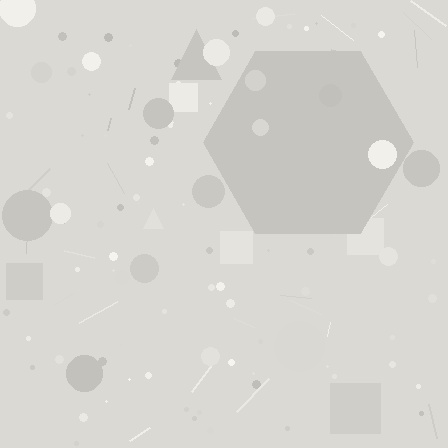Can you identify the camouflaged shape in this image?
The camouflaged shape is a hexagon.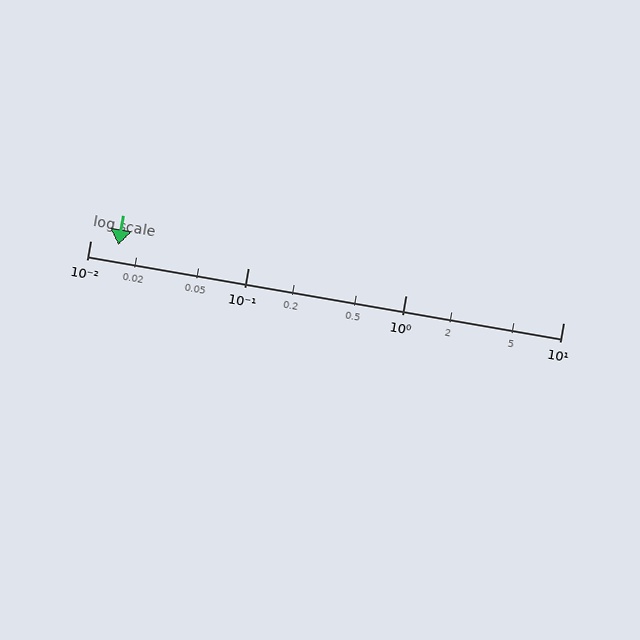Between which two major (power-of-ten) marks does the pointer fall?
The pointer is between 0.01 and 0.1.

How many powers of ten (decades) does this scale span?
The scale spans 3 decades, from 0.01 to 10.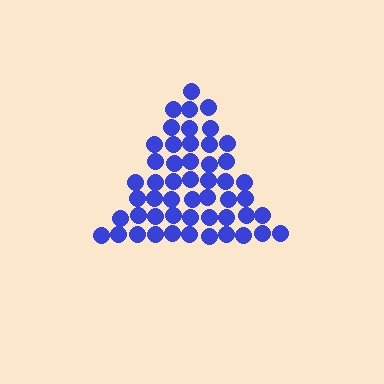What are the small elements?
The small elements are circles.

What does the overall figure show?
The overall figure shows a triangle.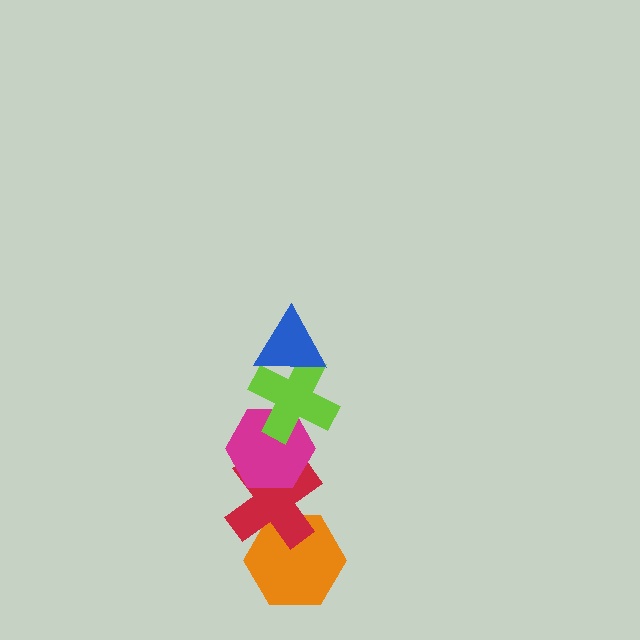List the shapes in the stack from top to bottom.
From top to bottom: the blue triangle, the lime cross, the magenta hexagon, the red cross, the orange hexagon.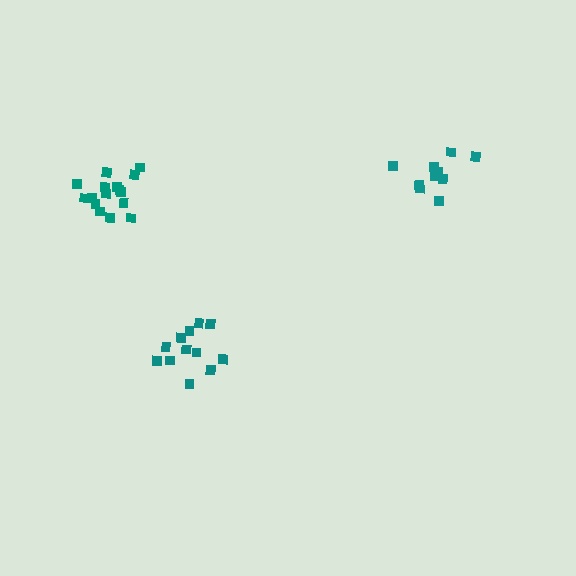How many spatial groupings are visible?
There are 3 spatial groupings.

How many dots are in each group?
Group 1: 16 dots, Group 2: 12 dots, Group 3: 10 dots (38 total).